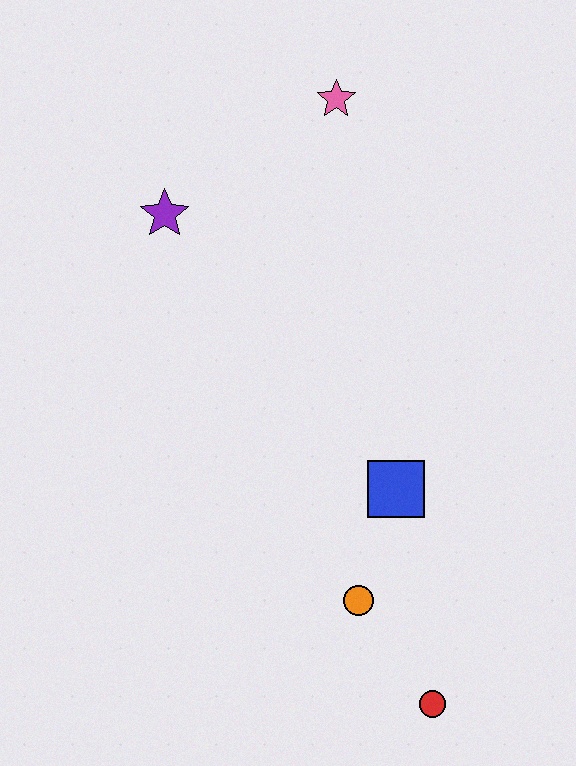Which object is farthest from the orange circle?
The pink star is farthest from the orange circle.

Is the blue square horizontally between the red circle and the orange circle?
Yes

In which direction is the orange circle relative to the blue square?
The orange circle is below the blue square.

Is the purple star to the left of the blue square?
Yes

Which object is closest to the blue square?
The orange circle is closest to the blue square.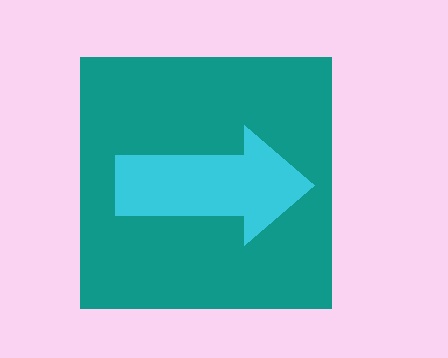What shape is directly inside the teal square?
The cyan arrow.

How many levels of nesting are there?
2.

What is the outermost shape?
The teal square.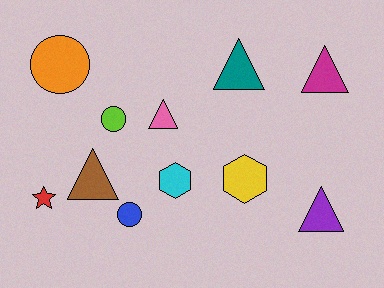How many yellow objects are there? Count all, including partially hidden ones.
There is 1 yellow object.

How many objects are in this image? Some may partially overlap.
There are 11 objects.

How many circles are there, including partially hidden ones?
There are 3 circles.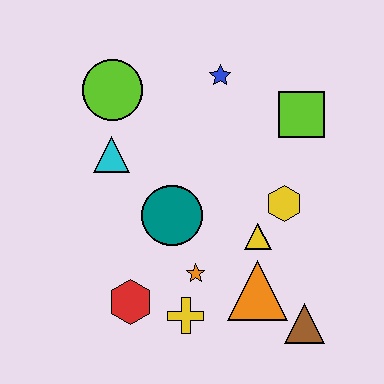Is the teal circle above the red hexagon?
Yes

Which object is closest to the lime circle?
The cyan triangle is closest to the lime circle.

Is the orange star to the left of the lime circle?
No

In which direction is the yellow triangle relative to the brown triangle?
The yellow triangle is above the brown triangle.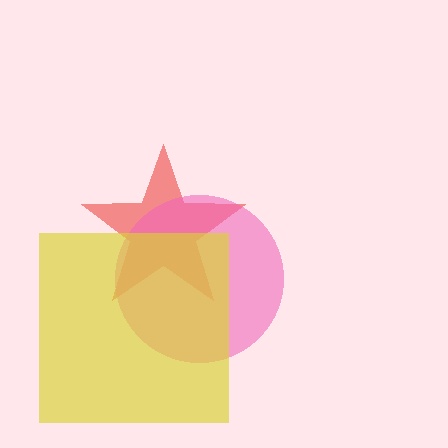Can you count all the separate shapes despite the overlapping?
Yes, there are 3 separate shapes.